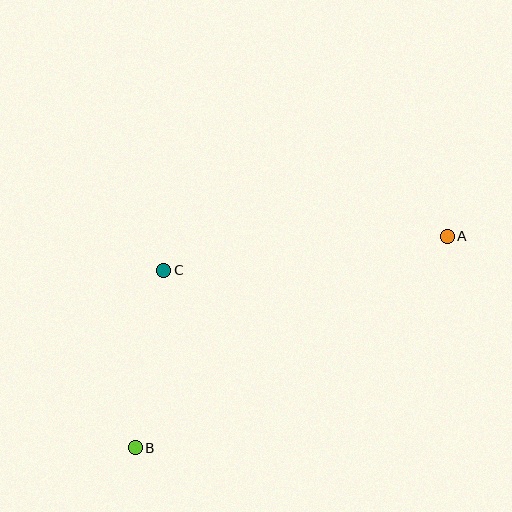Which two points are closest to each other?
Points B and C are closest to each other.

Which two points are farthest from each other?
Points A and B are farthest from each other.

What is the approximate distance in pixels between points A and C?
The distance between A and C is approximately 285 pixels.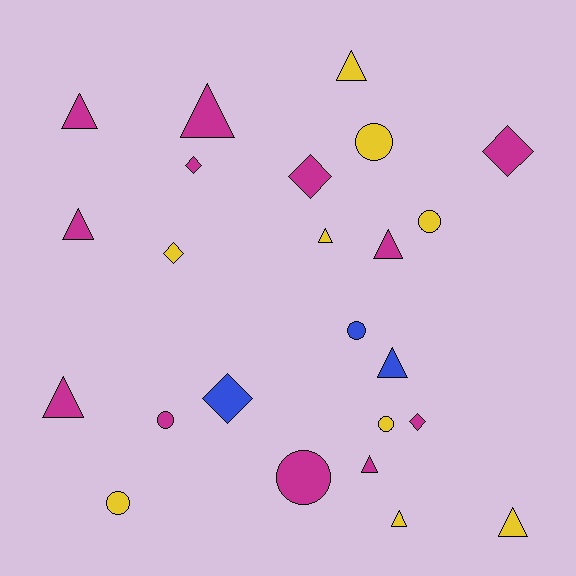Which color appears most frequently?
Magenta, with 12 objects.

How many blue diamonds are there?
There is 1 blue diamond.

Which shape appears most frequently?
Triangle, with 11 objects.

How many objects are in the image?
There are 24 objects.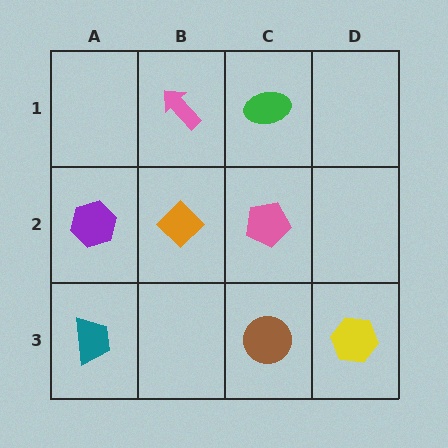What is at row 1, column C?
A green ellipse.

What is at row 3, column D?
A yellow hexagon.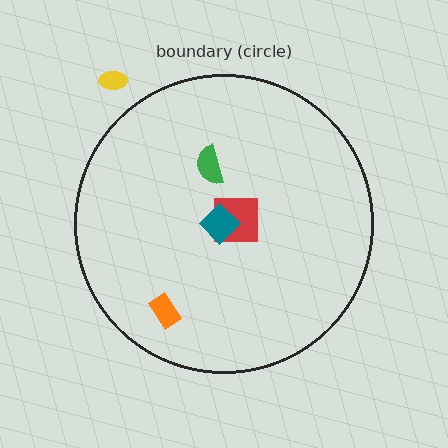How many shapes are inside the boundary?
5 inside, 1 outside.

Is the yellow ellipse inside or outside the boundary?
Outside.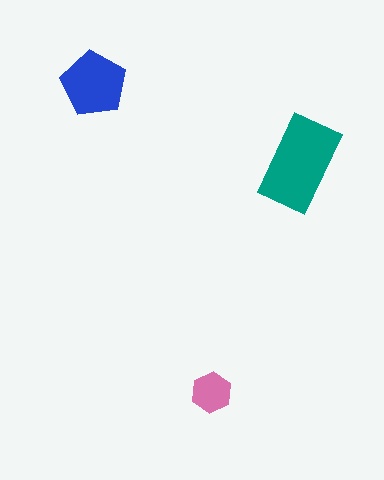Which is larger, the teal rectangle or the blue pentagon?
The teal rectangle.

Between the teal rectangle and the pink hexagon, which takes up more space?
The teal rectangle.